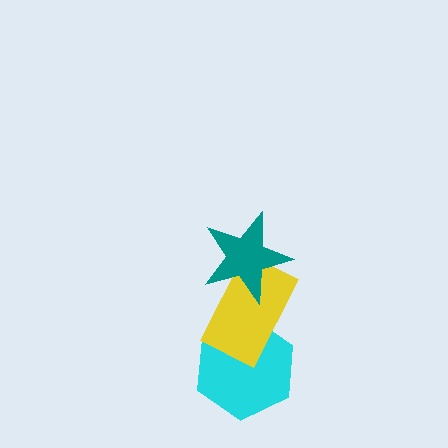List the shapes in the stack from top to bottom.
From top to bottom: the teal star, the yellow rectangle, the cyan hexagon.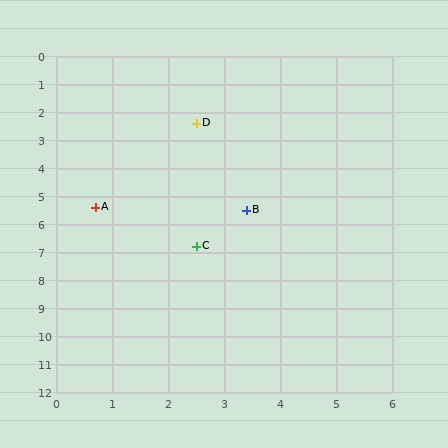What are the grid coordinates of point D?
Point D is at approximately (2.5, 2.4).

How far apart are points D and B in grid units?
Points D and B are about 3.2 grid units apart.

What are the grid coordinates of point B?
Point B is at approximately (3.4, 5.5).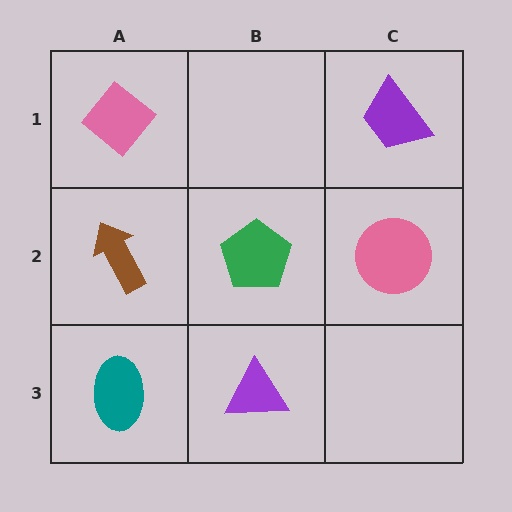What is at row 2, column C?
A pink circle.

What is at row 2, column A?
A brown arrow.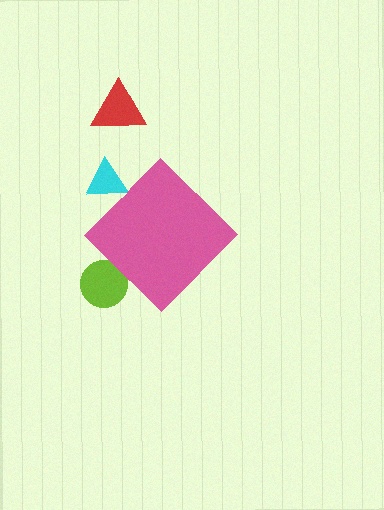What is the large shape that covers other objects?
A pink diamond.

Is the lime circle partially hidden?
Yes, the lime circle is partially hidden behind the pink diamond.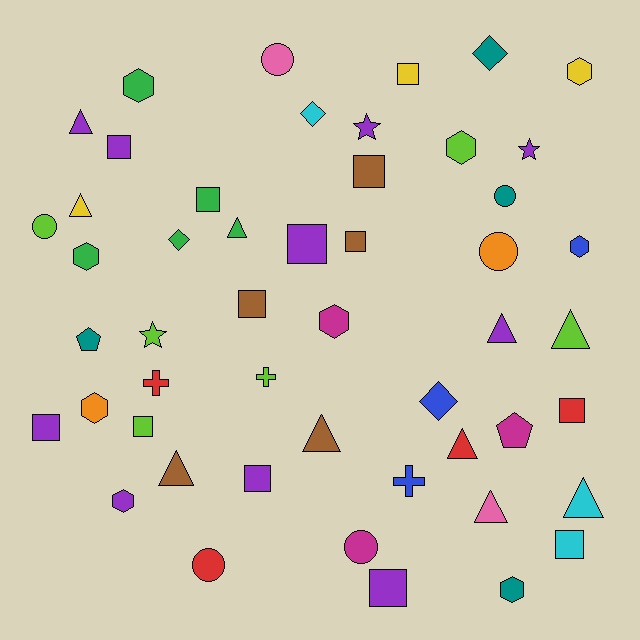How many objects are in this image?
There are 50 objects.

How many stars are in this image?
There are 3 stars.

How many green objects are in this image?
There are 5 green objects.